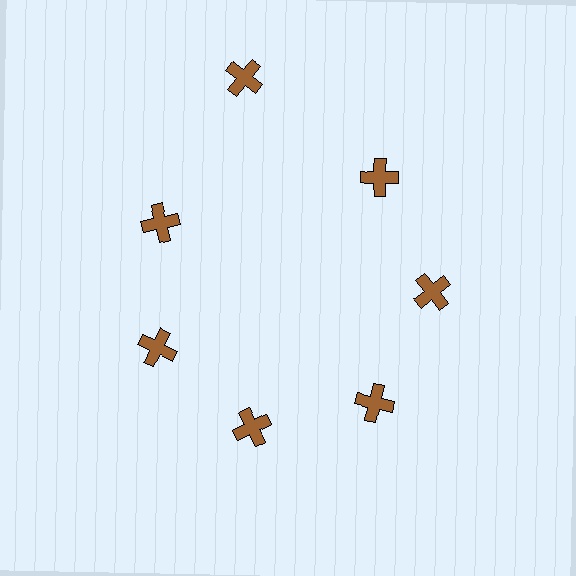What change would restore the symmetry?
The symmetry would be restored by moving it inward, back onto the ring so that all 7 crosses sit at equal angles and equal distance from the center.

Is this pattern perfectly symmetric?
No. The 7 brown crosses are arranged in a ring, but one element near the 12 o'clock position is pushed outward from the center, breaking the 7-fold rotational symmetry.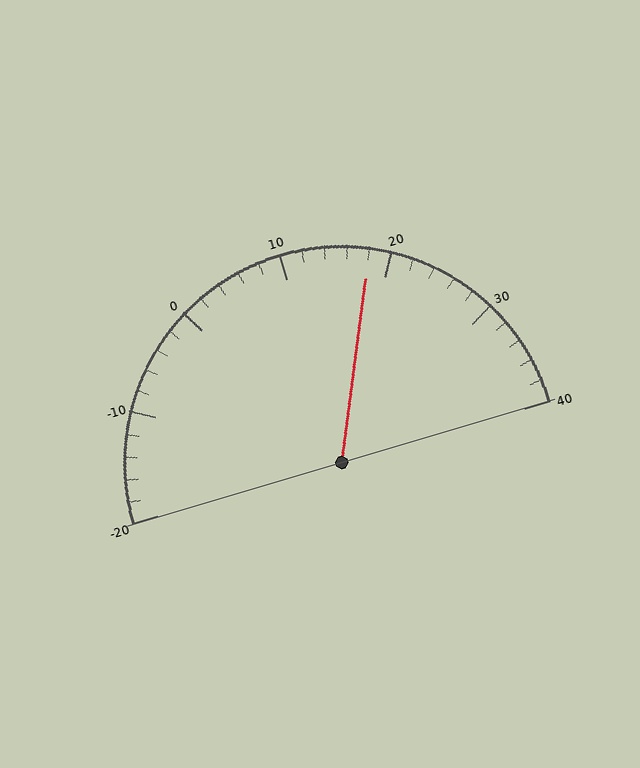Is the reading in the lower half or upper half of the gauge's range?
The reading is in the upper half of the range (-20 to 40).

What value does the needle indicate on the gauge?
The needle indicates approximately 18.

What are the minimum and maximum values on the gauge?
The gauge ranges from -20 to 40.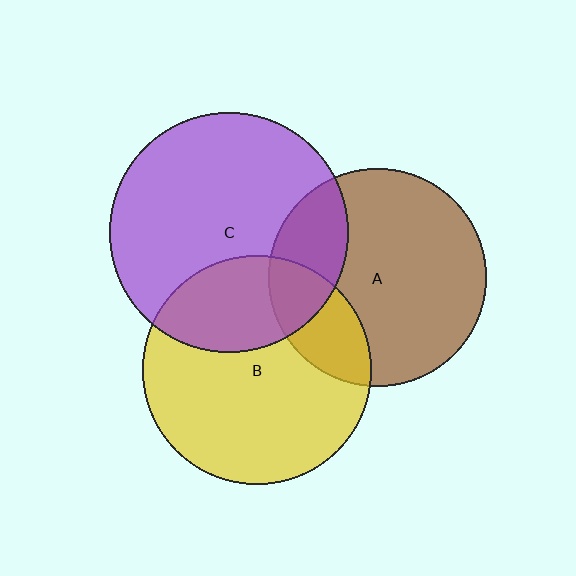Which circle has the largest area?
Circle C (purple).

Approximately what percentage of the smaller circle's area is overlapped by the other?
Approximately 25%.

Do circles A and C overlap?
Yes.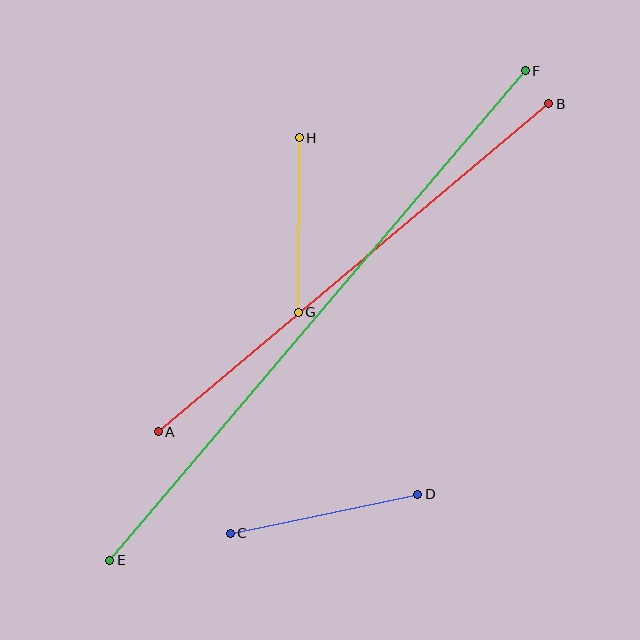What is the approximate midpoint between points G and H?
The midpoint is at approximately (299, 225) pixels.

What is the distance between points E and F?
The distance is approximately 642 pixels.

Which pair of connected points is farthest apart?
Points E and F are farthest apart.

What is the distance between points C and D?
The distance is approximately 192 pixels.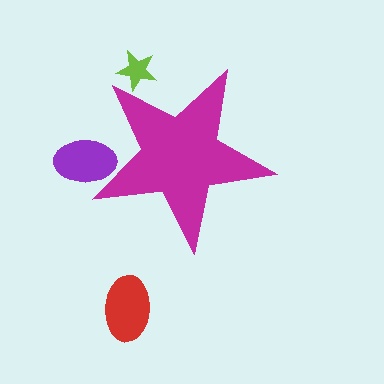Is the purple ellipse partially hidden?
Yes, the purple ellipse is partially hidden behind the magenta star.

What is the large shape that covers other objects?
A magenta star.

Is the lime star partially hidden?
Yes, the lime star is partially hidden behind the magenta star.